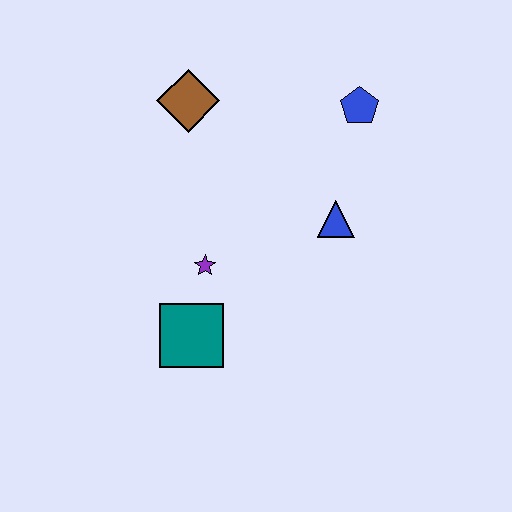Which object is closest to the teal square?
The purple star is closest to the teal square.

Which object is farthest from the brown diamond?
The teal square is farthest from the brown diamond.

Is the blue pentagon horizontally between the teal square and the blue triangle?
No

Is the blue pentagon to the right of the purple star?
Yes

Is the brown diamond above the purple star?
Yes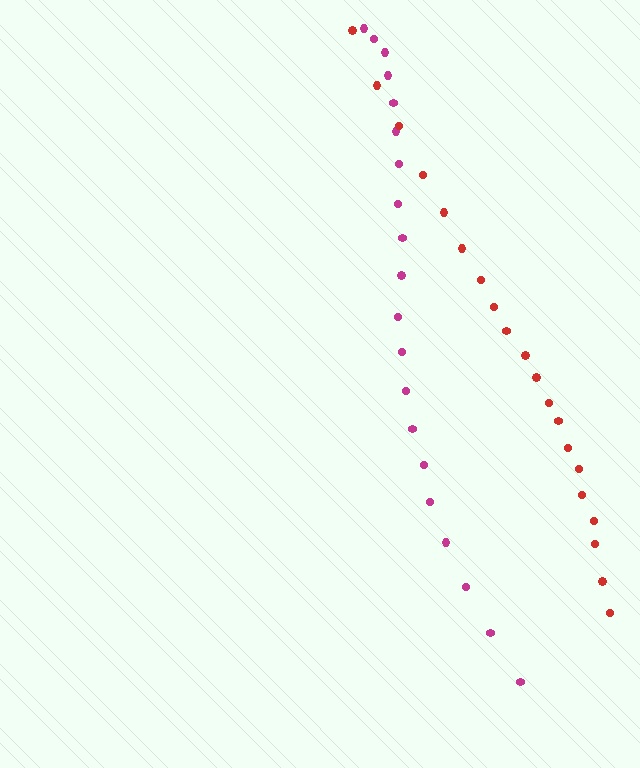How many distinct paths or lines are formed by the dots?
There are 2 distinct paths.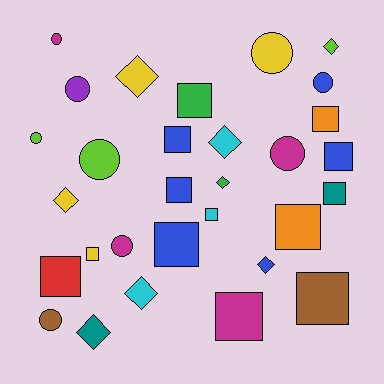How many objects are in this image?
There are 30 objects.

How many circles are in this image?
There are 9 circles.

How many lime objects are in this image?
There are 3 lime objects.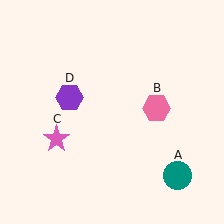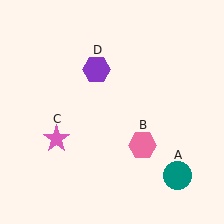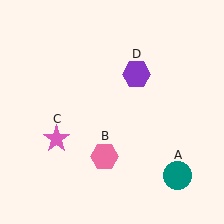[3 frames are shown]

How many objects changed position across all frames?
2 objects changed position: pink hexagon (object B), purple hexagon (object D).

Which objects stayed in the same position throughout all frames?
Teal circle (object A) and pink star (object C) remained stationary.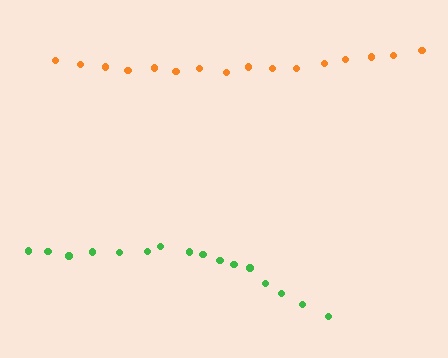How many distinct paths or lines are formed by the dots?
There are 2 distinct paths.